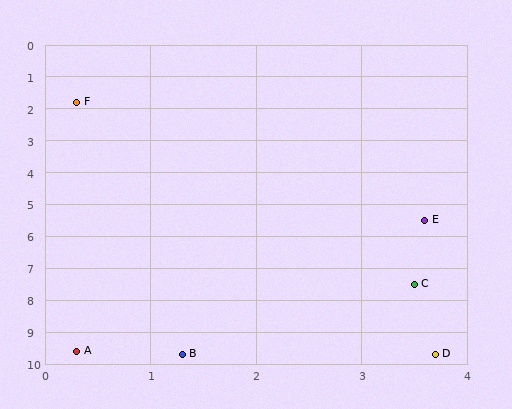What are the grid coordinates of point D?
Point D is at approximately (3.7, 9.7).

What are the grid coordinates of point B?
Point B is at approximately (1.3, 9.7).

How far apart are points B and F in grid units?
Points B and F are about 8.0 grid units apart.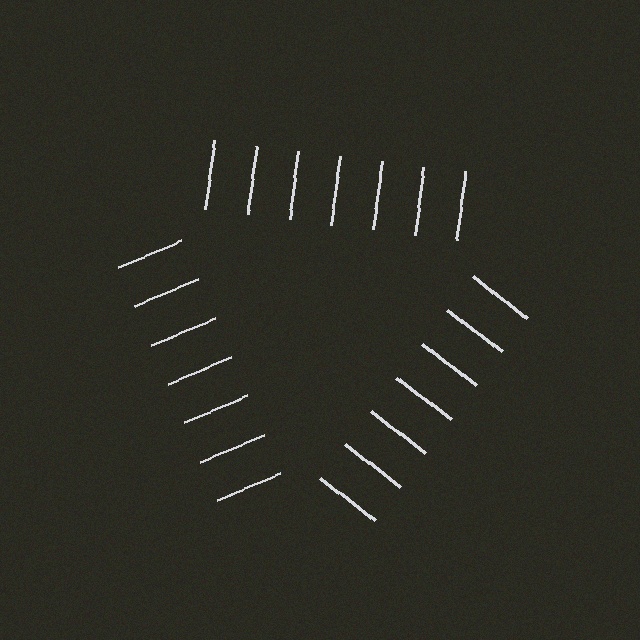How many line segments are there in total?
21 — 7 along each of the 3 edges.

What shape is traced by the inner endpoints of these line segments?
An illusory triangle — the line segments terminate on its edges but no continuous stroke is drawn.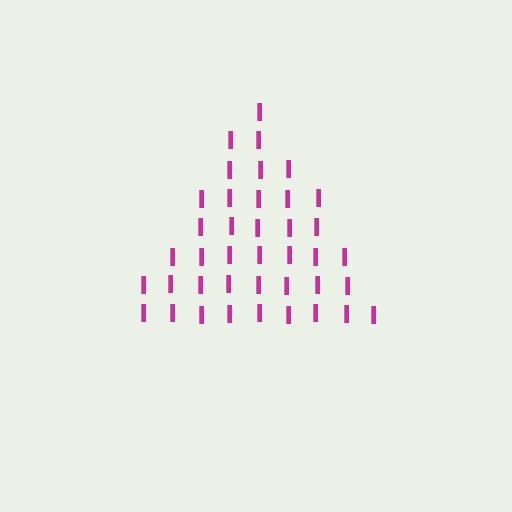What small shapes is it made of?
It is made of small letter I's.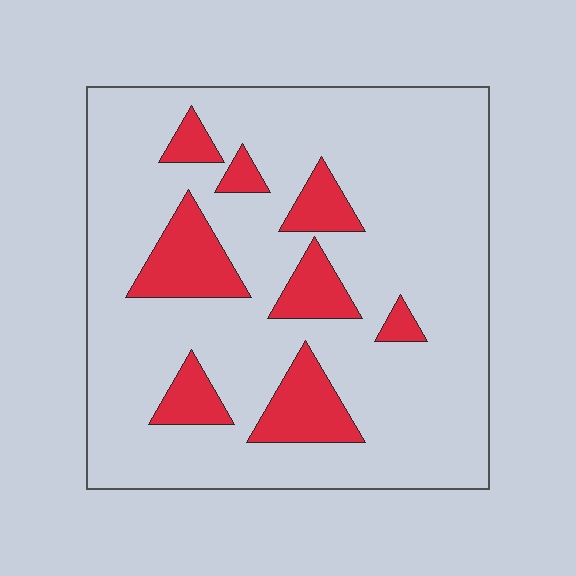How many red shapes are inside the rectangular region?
8.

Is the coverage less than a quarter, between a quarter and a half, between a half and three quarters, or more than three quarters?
Less than a quarter.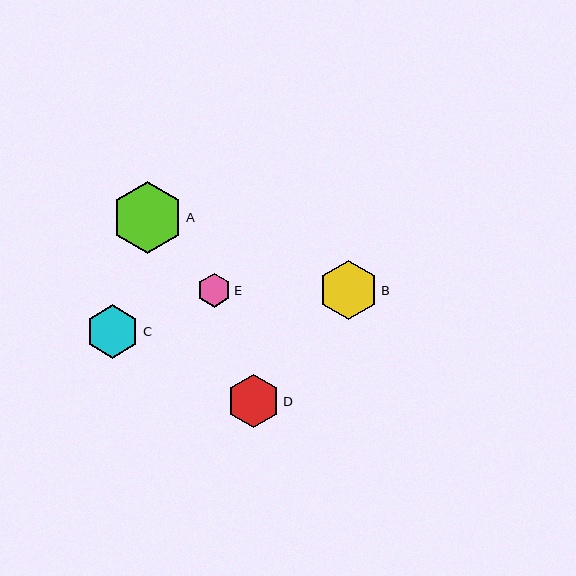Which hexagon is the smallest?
Hexagon E is the smallest with a size of approximately 33 pixels.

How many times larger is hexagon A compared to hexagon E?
Hexagon A is approximately 2.2 times the size of hexagon E.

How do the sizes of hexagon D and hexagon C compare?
Hexagon D and hexagon C are approximately the same size.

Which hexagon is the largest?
Hexagon A is the largest with a size of approximately 72 pixels.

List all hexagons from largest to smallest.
From largest to smallest: A, B, D, C, E.